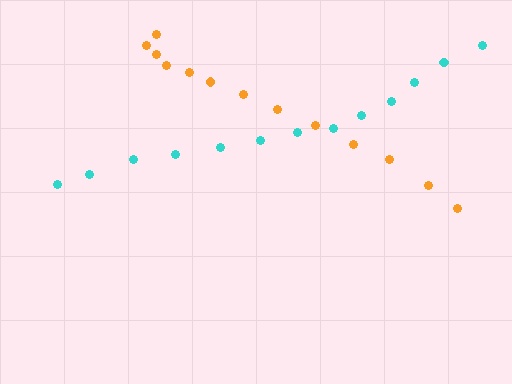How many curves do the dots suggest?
There are 2 distinct paths.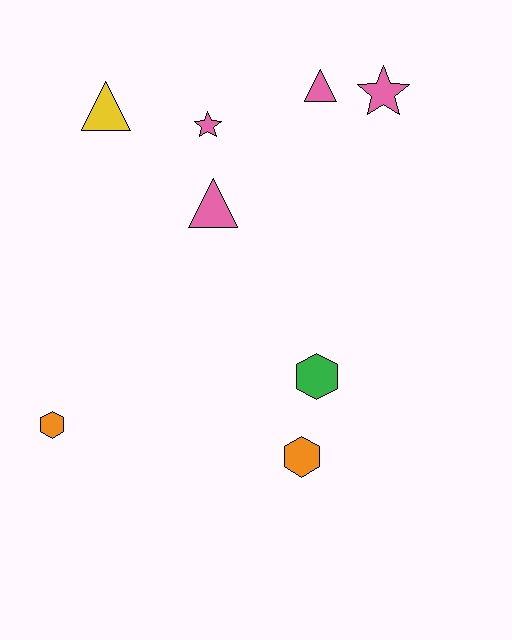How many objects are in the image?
There are 8 objects.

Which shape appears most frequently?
Triangle, with 3 objects.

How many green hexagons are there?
There is 1 green hexagon.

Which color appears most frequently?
Pink, with 4 objects.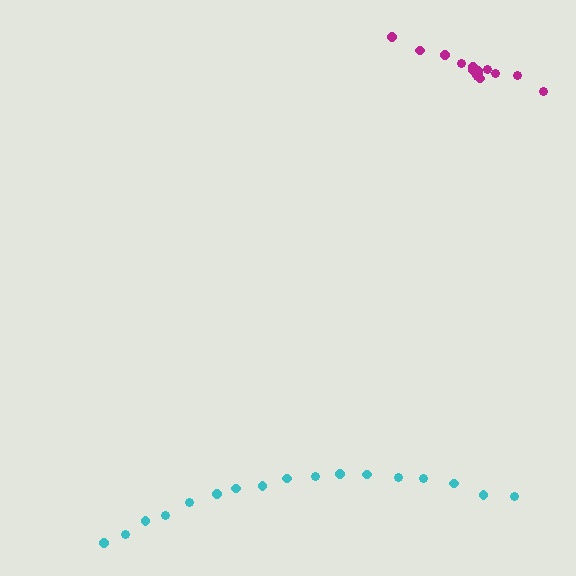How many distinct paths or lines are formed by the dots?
There are 2 distinct paths.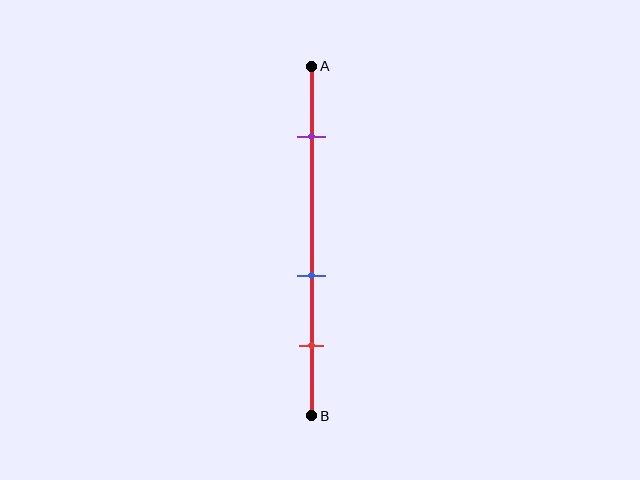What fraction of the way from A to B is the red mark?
The red mark is approximately 80% (0.8) of the way from A to B.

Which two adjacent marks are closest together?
The blue and red marks are the closest adjacent pair.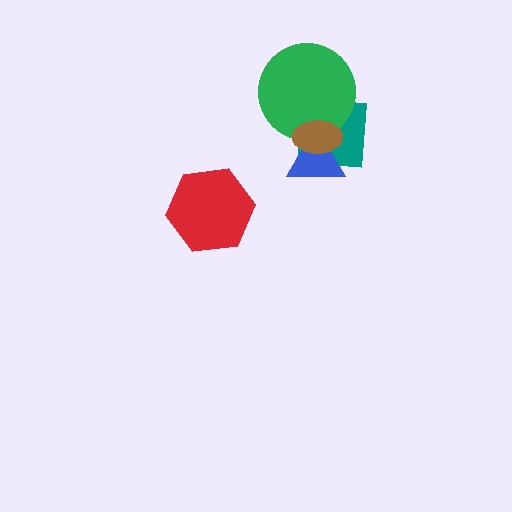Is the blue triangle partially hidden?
Yes, it is partially covered by another shape.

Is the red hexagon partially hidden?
No, no other shape covers it.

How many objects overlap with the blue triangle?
3 objects overlap with the blue triangle.